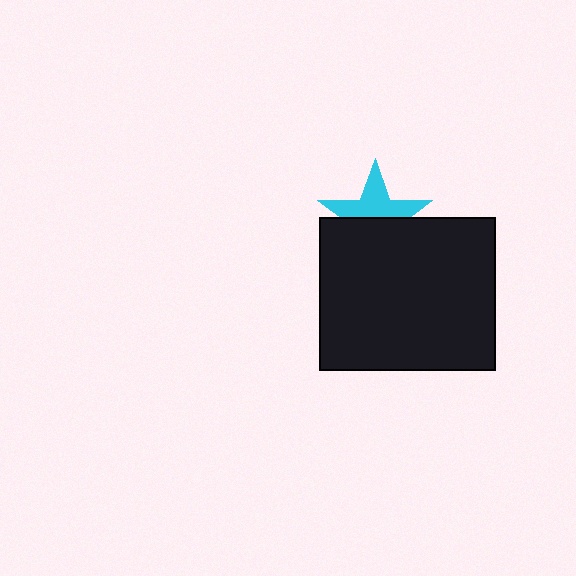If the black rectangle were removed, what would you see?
You would see the complete cyan star.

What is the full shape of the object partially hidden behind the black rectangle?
The partially hidden object is a cyan star.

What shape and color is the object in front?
The object in front is a black rectangle.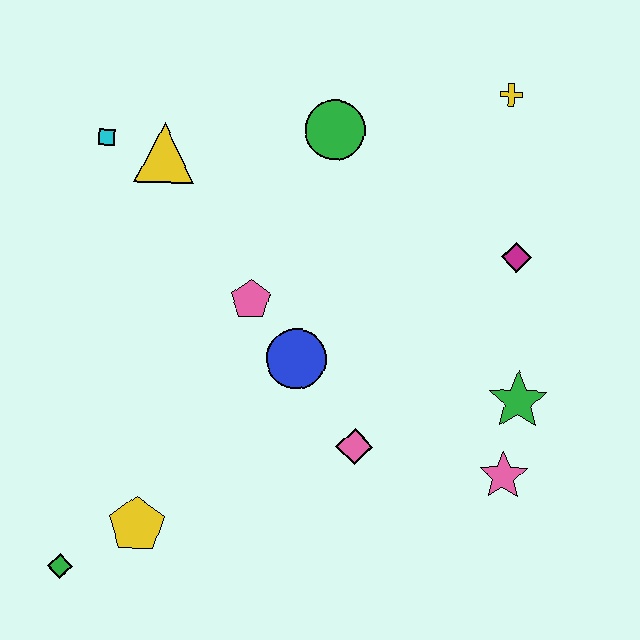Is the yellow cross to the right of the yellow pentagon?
Yes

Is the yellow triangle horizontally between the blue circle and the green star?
No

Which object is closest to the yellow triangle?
The cyan square is closest to the yellow triangle.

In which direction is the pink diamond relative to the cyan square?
The pink diamond is below the cyan square.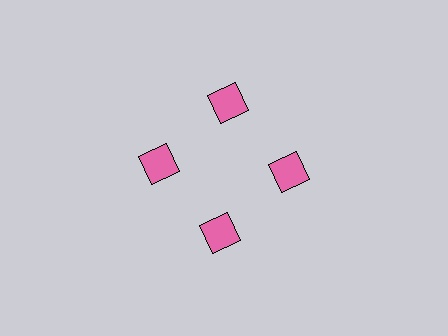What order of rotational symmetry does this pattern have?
This pattern has 4-fold rotational symmetry.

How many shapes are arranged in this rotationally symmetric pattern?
There are 4 shapes, arranged in 4 groups of 1.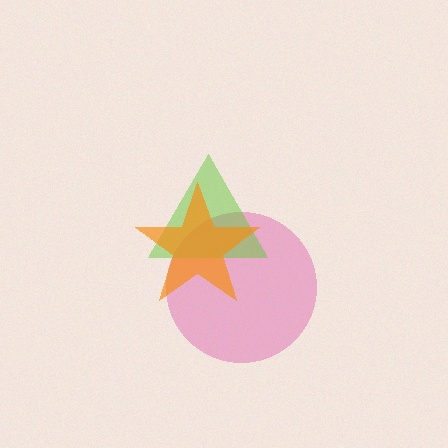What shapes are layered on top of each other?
The layered shapes are: a pink circle, a lime triangle, an orange star.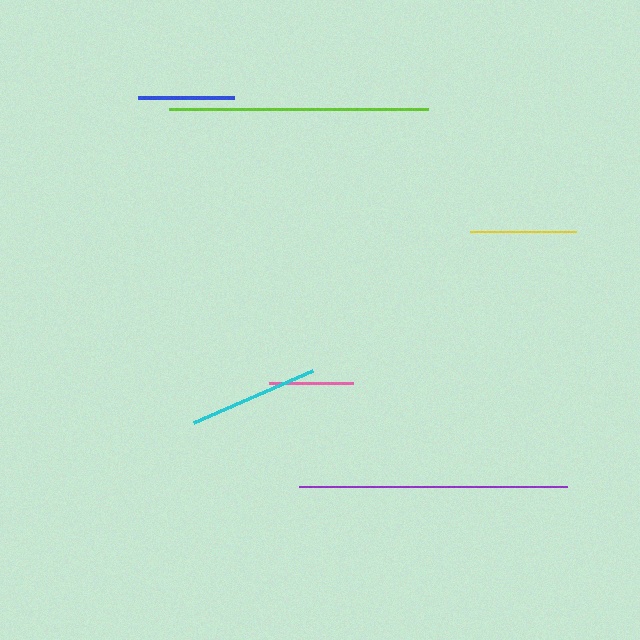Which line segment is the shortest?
The pink line is the shortest at approximately 84 pixels.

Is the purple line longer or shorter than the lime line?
The purple line is longer than the lime line.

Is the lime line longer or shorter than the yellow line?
The lime line is longer than the yellow line.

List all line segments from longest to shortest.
From longest to shortest: purple, lime, cyan, yellow, blue, pink.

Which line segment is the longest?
The purple line is the longest at approximately 269 pixels.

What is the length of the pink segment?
The pink segment is approximately 84 pixels long.